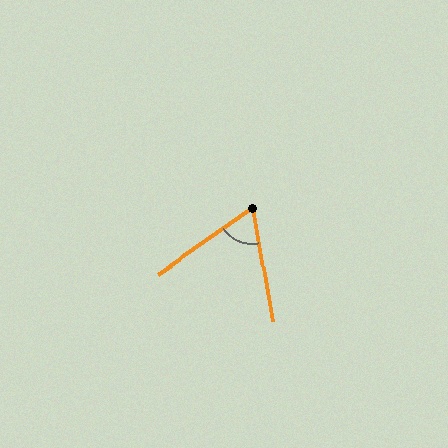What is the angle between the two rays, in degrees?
Approximately 65 degrees.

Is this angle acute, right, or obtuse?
It is acute.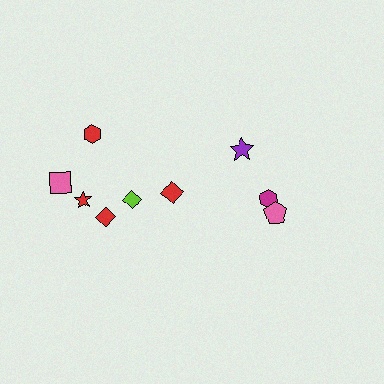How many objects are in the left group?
There are 6 objects.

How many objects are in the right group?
There are 3 objects.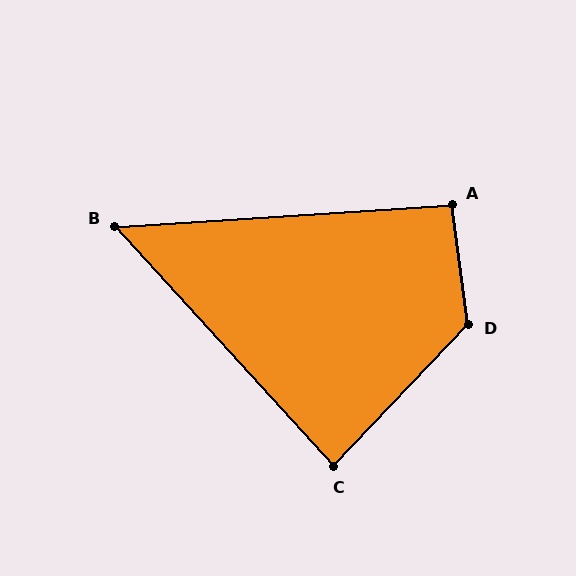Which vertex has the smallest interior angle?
B, at approximately 51 degrees.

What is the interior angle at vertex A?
Approximately 94 degrees (approximately right).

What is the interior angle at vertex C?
Approximately 86 degrees (approximately right).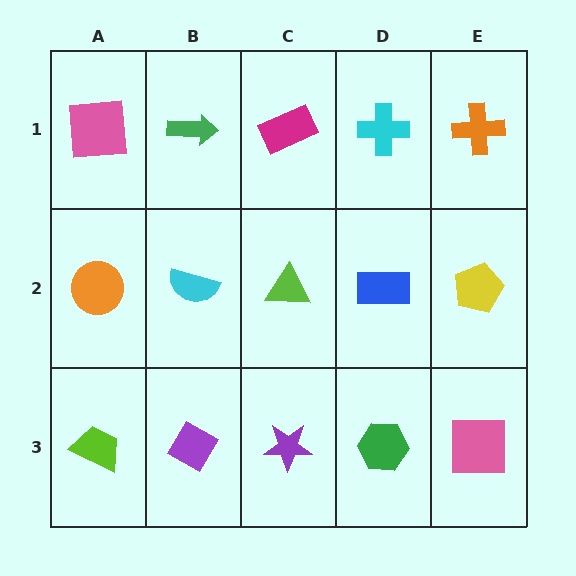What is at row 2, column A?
An orange circle.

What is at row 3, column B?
A purple diamond.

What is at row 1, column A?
A pink square.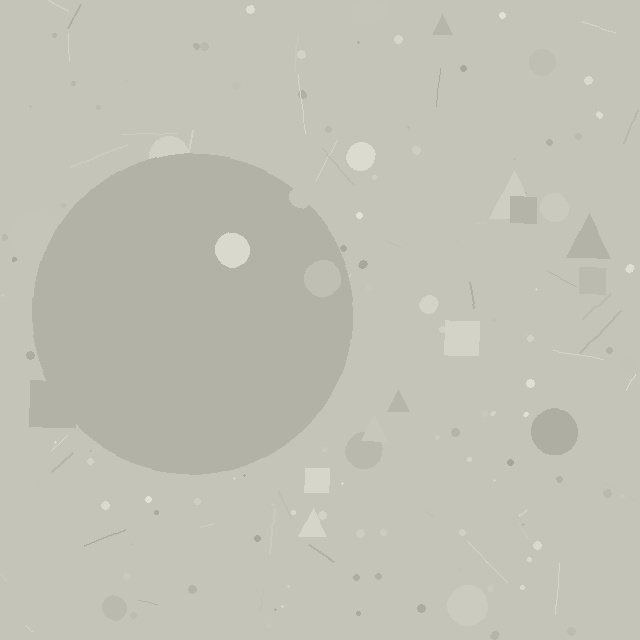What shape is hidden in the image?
A circle is hidden in the image.